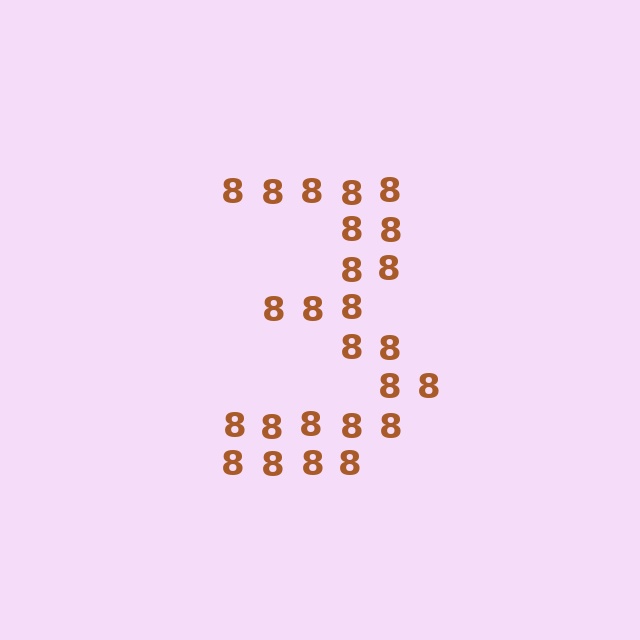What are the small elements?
The small elements are digit 8's.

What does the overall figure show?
The overall figure shows the digit 3.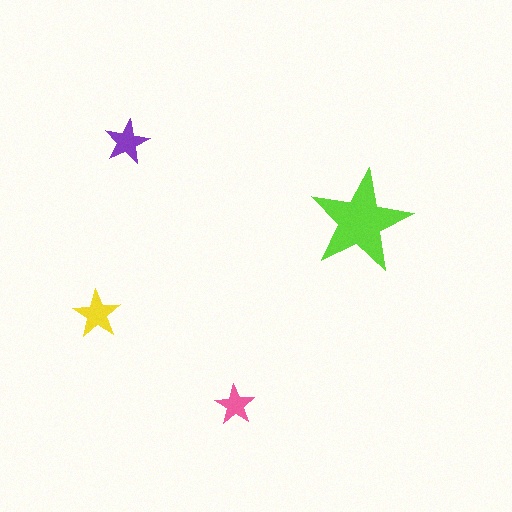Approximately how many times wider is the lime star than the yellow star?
About 2 times wider.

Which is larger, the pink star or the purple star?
The purple one.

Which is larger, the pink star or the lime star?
The lime one.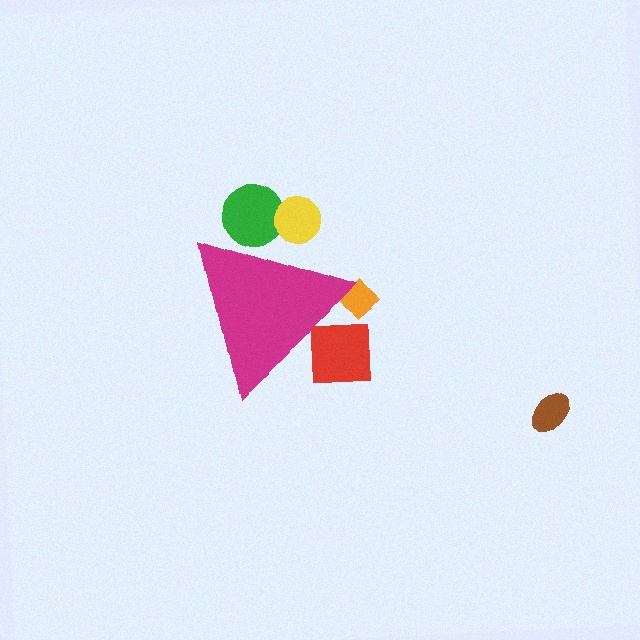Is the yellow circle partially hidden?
Yes, the yellow circle is partially hidden behind the magenta triangle.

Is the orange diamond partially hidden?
Yes, the orange diamond is partially hidden behind the magenta triangle.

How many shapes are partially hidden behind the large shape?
5 shapes are partially hidden.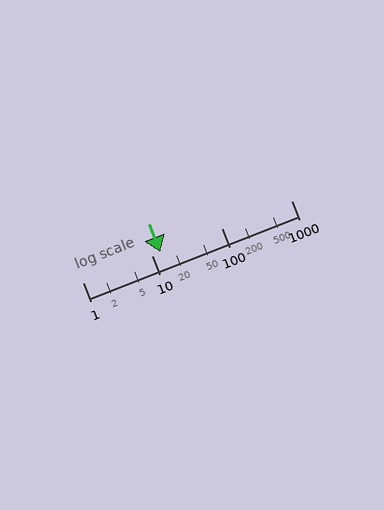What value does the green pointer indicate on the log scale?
The pointer indicates approximately 13.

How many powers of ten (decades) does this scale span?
The scale spans 3 decades, from 1 to 1000.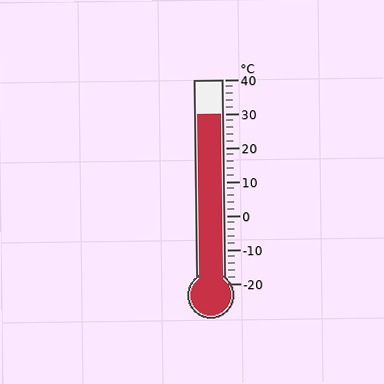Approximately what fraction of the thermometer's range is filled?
The thermometer is filled to approximately 85% of its range.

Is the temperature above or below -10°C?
The temperature is above -10°C.